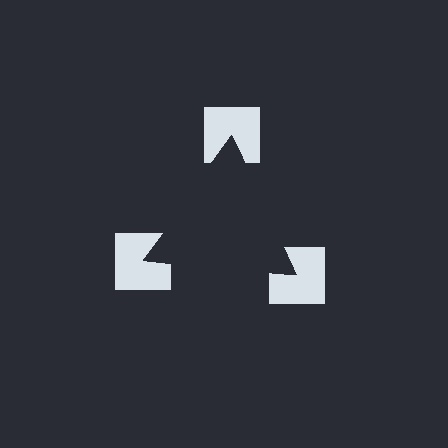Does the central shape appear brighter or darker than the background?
It typically appears slightly darker than the background, even though no actual brightness change is drawn.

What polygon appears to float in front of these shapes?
An illusory triangle — its edges are inferred from the aligned wedge cuts in the notched squares, not physically drawn.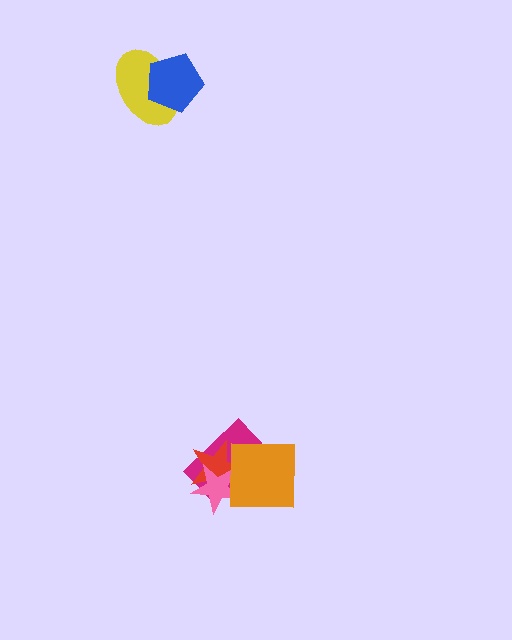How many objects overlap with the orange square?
3 objects overlap with the orange square.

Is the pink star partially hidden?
Yes, it is partially covered by another shape.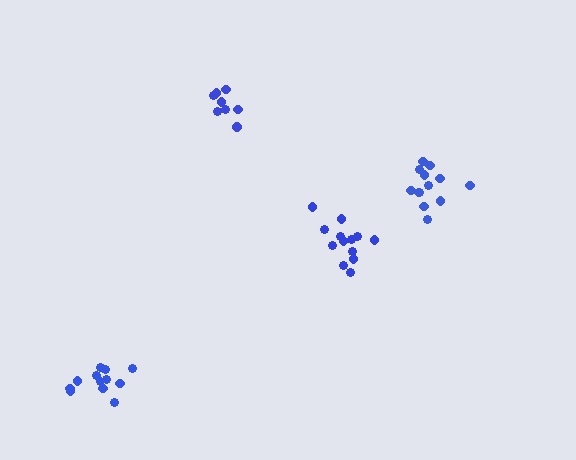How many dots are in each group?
Group 1: 13 dots, Group 2: 13 dots, Group 3: 8 dots, Group 4: 12 dots (46 total).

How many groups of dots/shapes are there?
There are 4 groups.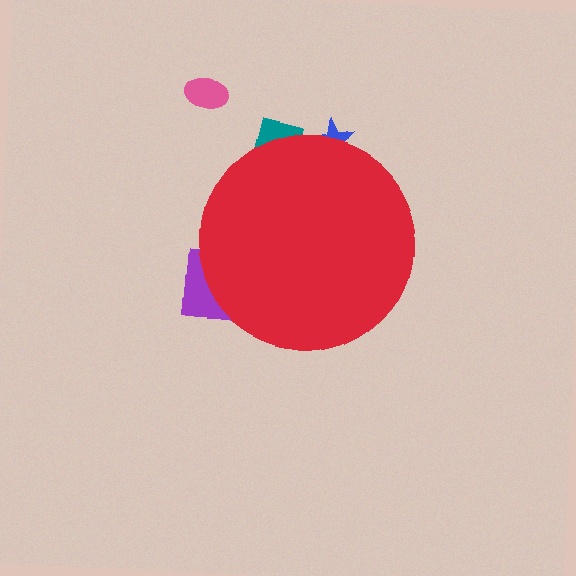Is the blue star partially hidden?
Yes, the blue star is partially hidden behind the red circle.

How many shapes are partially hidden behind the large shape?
3 shapes are partially hidden.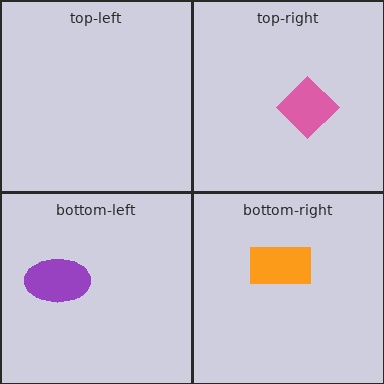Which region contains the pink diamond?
The top-right region.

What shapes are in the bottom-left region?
The purple ellipse.